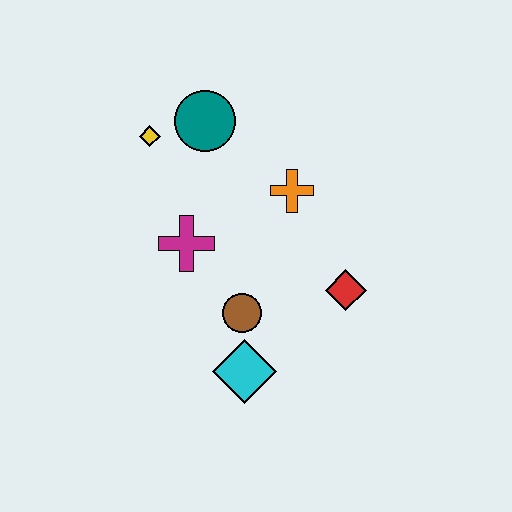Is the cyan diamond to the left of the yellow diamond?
No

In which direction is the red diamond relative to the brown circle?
The red diamond is to the right of the brown circle.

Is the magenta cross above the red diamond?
Yes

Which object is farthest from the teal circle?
The cyan diamond is farthest from the teal circle.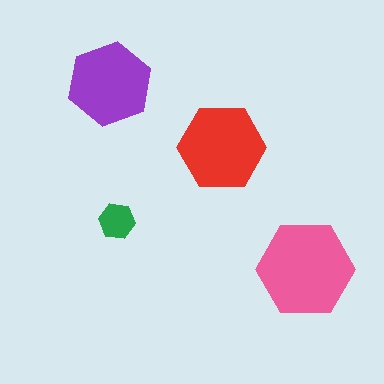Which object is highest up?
The purple hexagon is topmost.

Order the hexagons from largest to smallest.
the pink one, the red one, the purple one, the green one.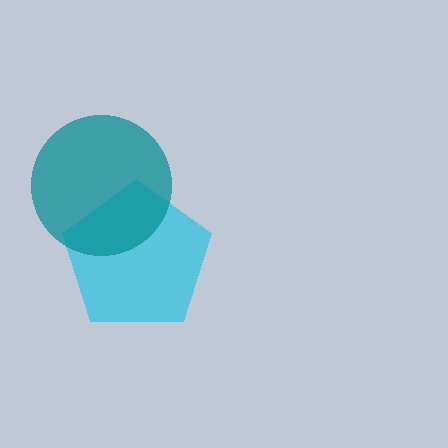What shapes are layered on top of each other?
The layered shapes are: a cyan pentagon, a teal circle.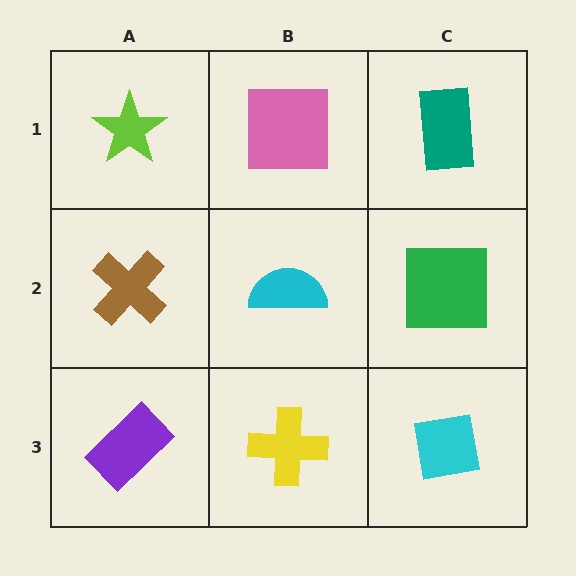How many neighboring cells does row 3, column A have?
2.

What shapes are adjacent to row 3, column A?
A brown cross (row 2, column A), a yellow cross (row 3, column B).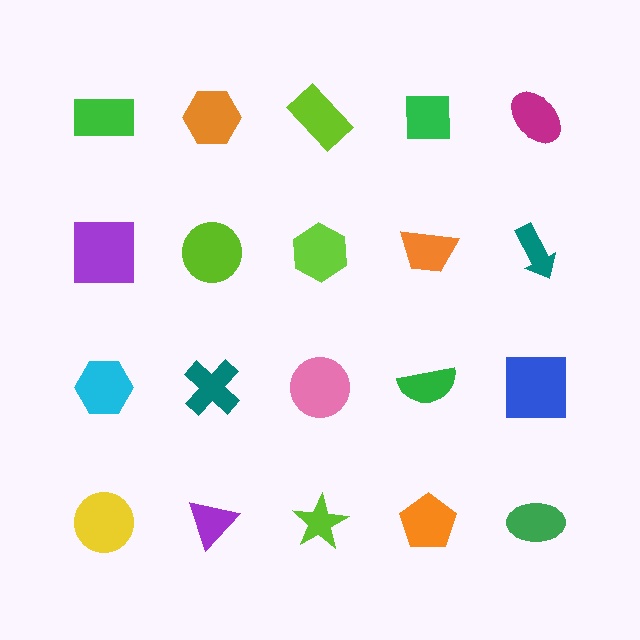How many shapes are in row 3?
5 shapes.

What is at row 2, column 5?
A teal arrow.